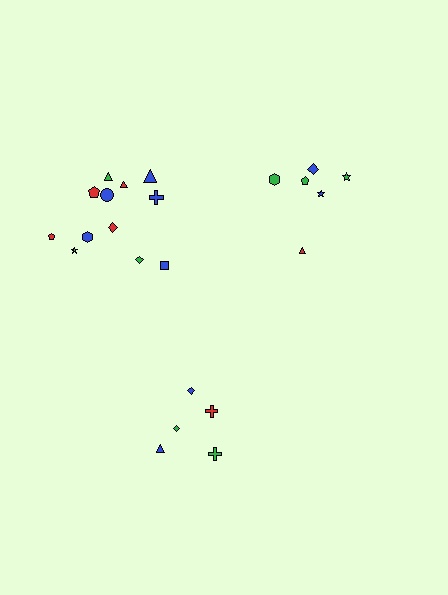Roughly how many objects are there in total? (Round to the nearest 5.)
Roughly 25 objects in total.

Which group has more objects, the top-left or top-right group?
The top-left group.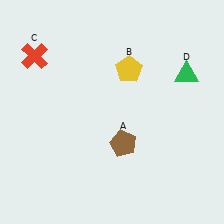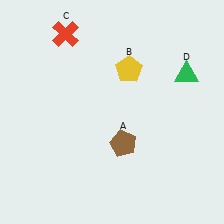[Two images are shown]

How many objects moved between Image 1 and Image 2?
1 object moved between the two images.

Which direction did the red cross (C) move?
The red cross (C) moved right.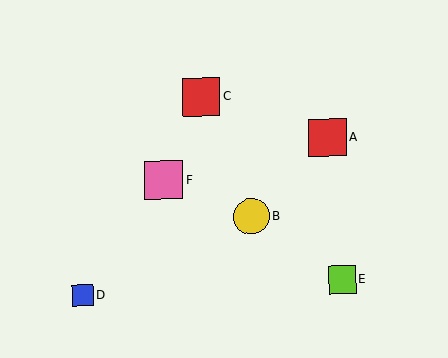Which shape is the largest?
The pink square (labeled F) is the largest.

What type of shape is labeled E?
Shape E is a lime square.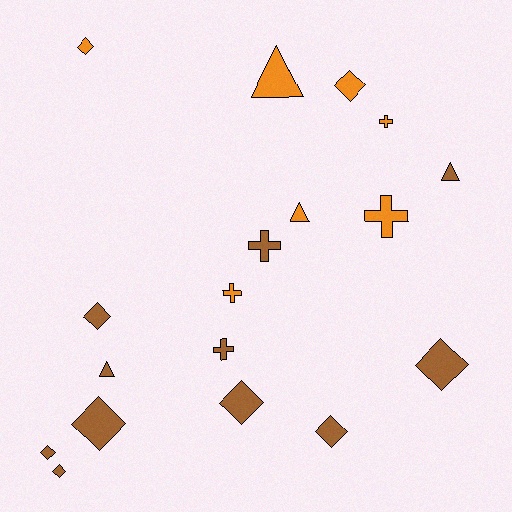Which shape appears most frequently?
Diamond, with 9 objects.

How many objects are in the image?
There are 18 objects.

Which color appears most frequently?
Brown, with 11 objects.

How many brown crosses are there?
There are 2 brown crosses.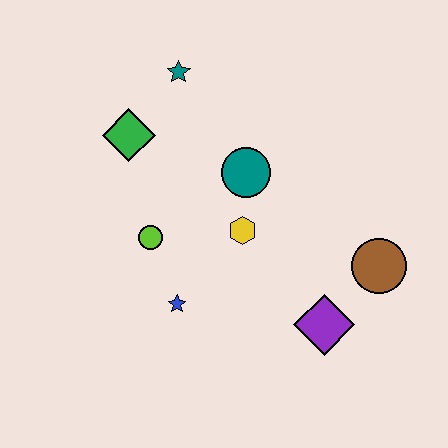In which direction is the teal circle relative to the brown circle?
The teal circle is to the left of the brown circle.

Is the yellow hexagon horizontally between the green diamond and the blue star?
No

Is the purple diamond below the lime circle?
Yes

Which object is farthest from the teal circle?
The purple diamond is farthest from the teal circle.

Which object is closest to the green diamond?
The teal star is closest to the green diamond.